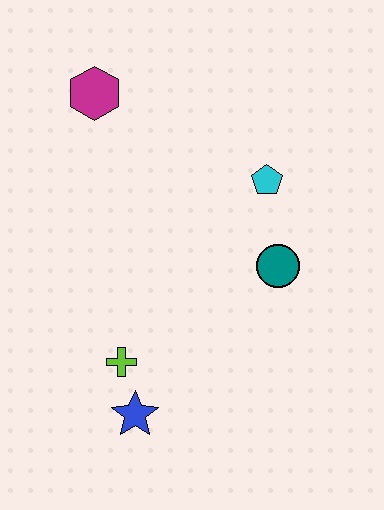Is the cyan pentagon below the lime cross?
No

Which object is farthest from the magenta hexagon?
The blue star is farthest from the magenta hexagon.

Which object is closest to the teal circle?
The cyan pentagon is closest to the teal circle.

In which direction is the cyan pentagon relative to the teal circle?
The cyan pentagon is above the teal circle.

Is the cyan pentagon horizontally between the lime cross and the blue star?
No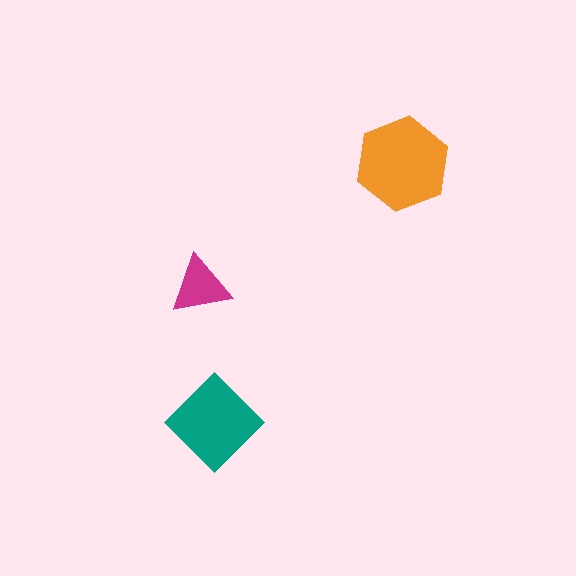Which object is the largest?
The orange hexagon.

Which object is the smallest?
The magenta triangle.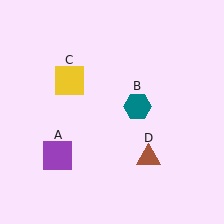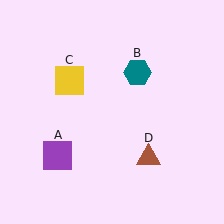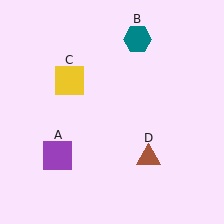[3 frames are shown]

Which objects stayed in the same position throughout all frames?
Purple square (object A) and yellow square (object C) and brown triangle (object D) remained stationary.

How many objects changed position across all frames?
1 object changed position: teal hexagon (object B).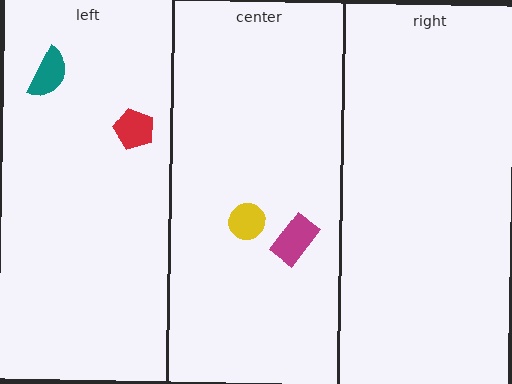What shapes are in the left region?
The red pentagon, the teal semicircle.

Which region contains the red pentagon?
The left region.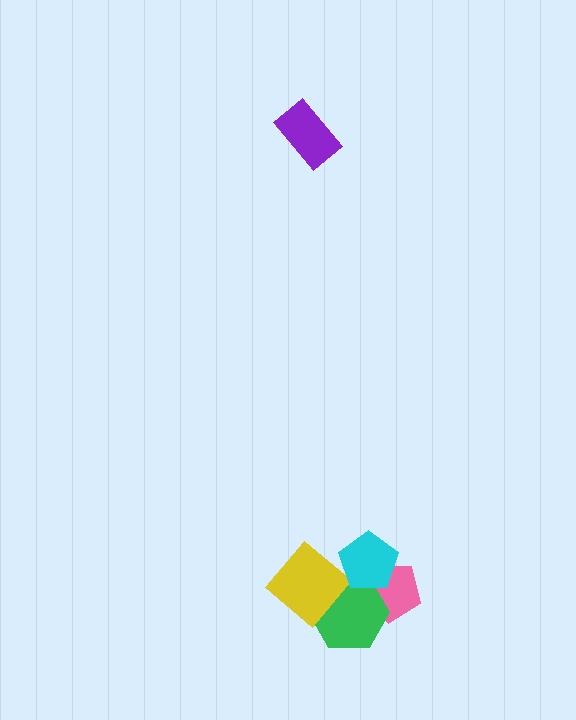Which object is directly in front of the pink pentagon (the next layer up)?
The green hexagon is directly in front of the pink pentagon.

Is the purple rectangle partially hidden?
No, no other shape covers it.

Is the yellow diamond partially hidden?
Yes, it is partially covered by another shape.